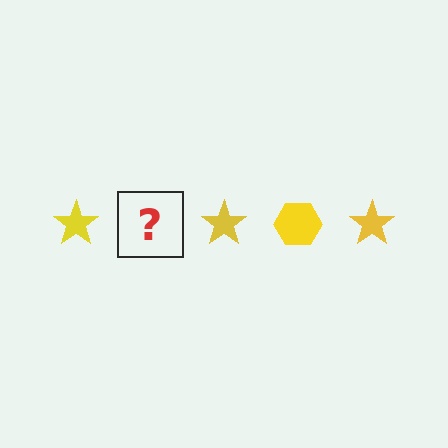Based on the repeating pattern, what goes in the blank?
The blank should be a yellow hexagon.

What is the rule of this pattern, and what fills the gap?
The rule is that the pattern cycles through star, hexagon shapes in yellow. The gap should be filled with a yellow hexagon.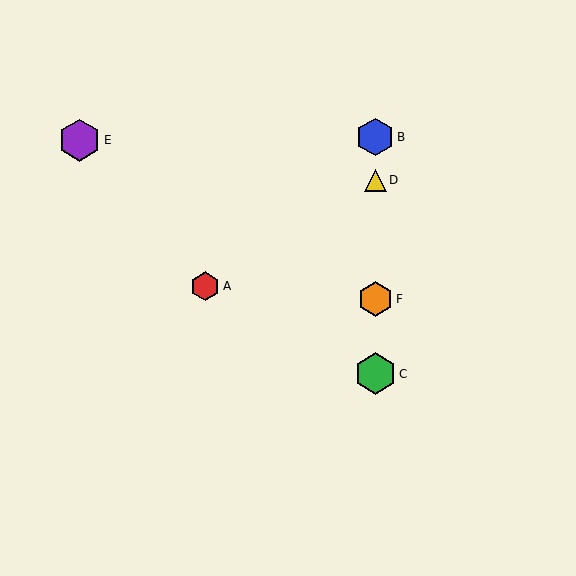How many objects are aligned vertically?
4 objects (B, C, D, F) are aligned vertically.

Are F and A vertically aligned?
No, F is at x≈375 and A is at x≈205.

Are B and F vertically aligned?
Yes, both are at x≈375.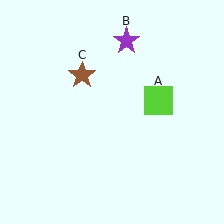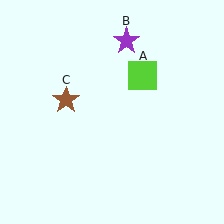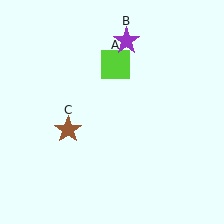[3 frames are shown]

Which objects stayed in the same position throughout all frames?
Purple star (object B) remained stationary.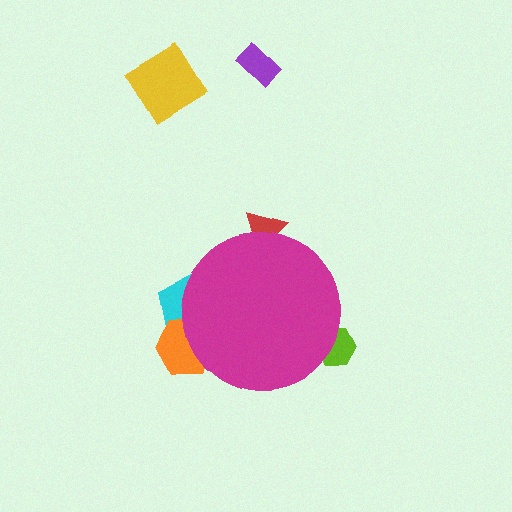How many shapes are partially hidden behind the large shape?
4 shapes are partially hidden.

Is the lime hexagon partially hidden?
Yes, the lime hexagon is partially hidden behind the magenta circle.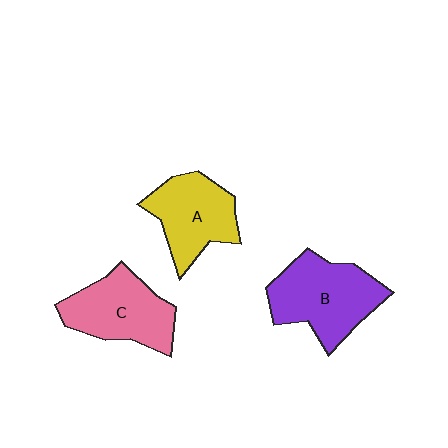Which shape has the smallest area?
Shape A (yellow).